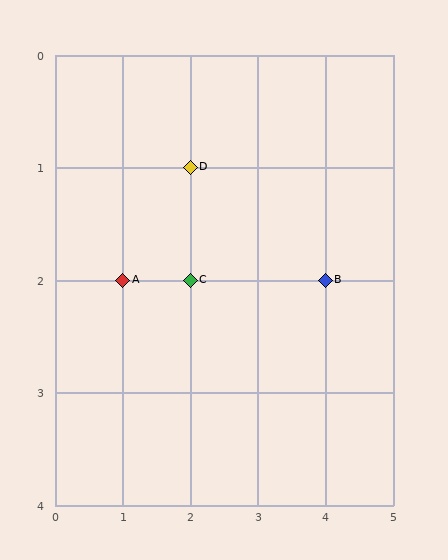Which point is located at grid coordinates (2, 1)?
Point D is at (2, 1).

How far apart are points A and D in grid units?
Points A and D are 1 column and 1 row apart (about 1.4 grid units diagonally).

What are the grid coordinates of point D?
Point D is at grid coordinates (2, 1).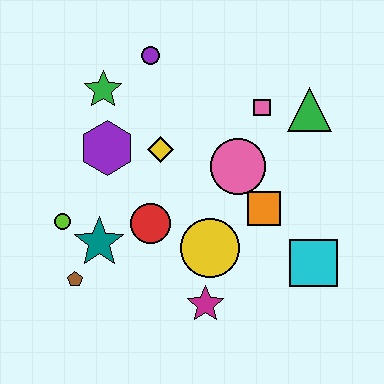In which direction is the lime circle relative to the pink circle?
The lime circle is to the left of the pink circle.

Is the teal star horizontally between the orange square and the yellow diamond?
No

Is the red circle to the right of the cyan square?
No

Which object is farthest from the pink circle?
The brown pentagon is farthest from the pink circle.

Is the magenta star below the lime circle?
Yes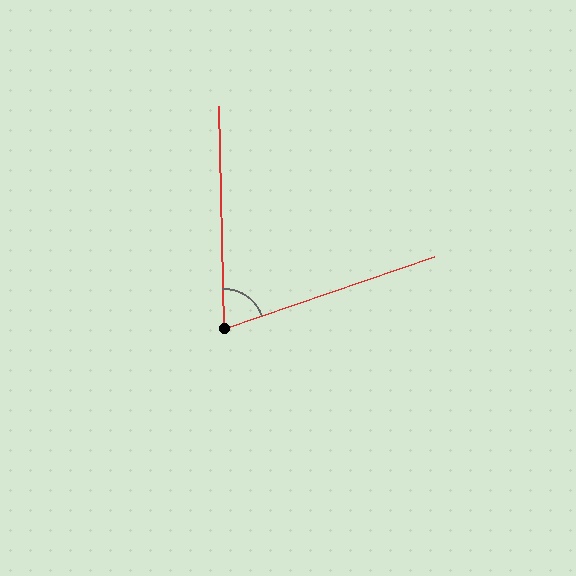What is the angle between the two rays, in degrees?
Approximately 72 degrees.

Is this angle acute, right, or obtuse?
It is acute.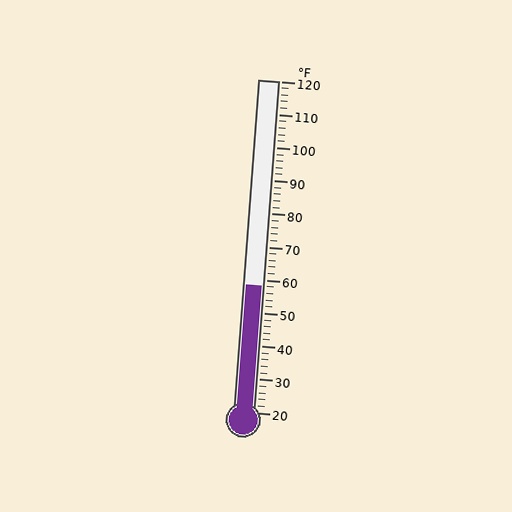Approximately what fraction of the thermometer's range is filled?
The thermometer is filled to approximately 40% of its range.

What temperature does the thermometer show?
The thermometer shows approximately 58°F.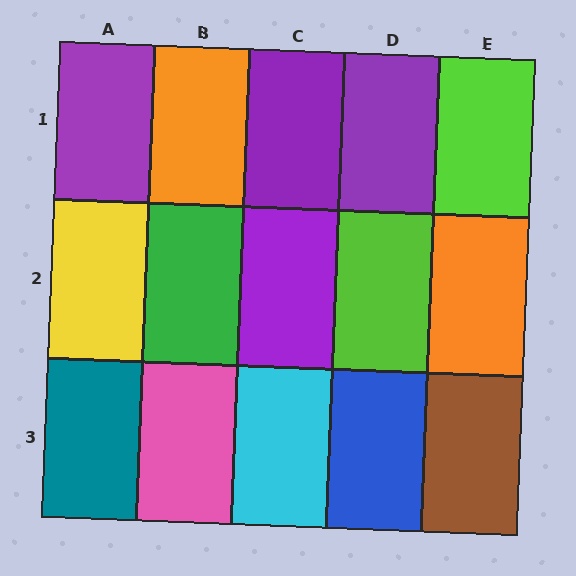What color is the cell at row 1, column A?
Purple.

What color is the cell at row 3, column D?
Blue.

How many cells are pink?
1 cell is pink.